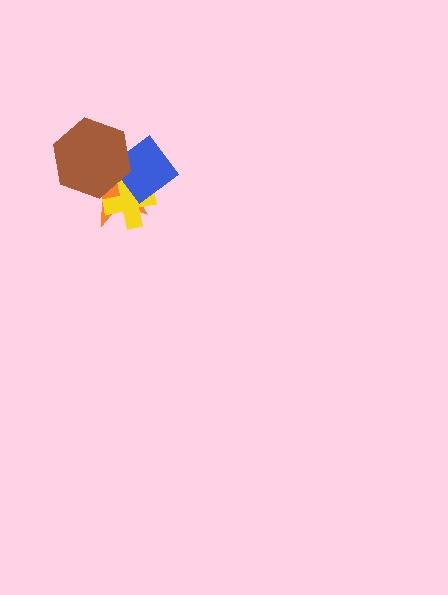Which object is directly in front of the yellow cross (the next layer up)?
The blue diamond is directly in front of the yellow cross.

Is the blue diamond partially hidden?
Yes, it is partially covered by another shape.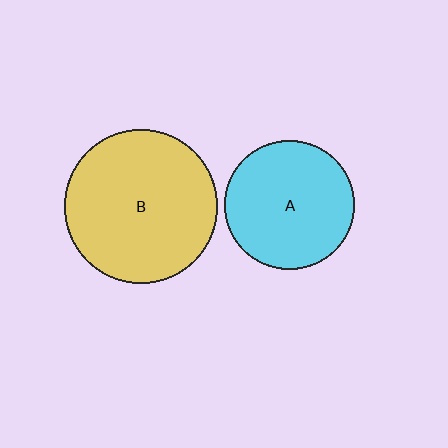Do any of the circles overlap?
No, none of the circles overlap.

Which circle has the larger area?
Circle B (yellow).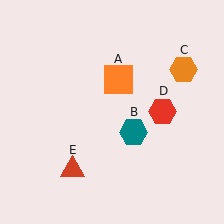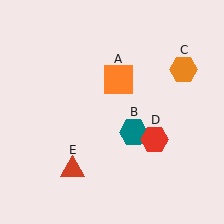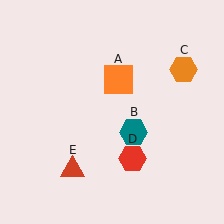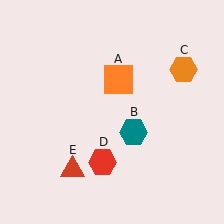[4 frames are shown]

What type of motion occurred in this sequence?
The red hexagon (object D) rotated clockwise around the center of the scene.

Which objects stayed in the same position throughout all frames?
Orange square (object A) and teal hexagon (object B) and orange hexagon (object C) and red triangle (object E) remained stationary.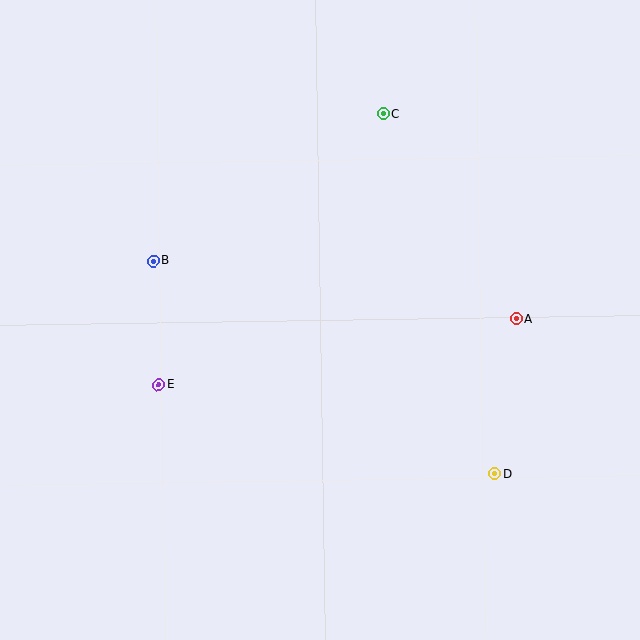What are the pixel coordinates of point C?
Point C is at (383, 114).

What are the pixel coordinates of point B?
Point B is at (153, 261).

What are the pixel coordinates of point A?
Point A is at (516, 319).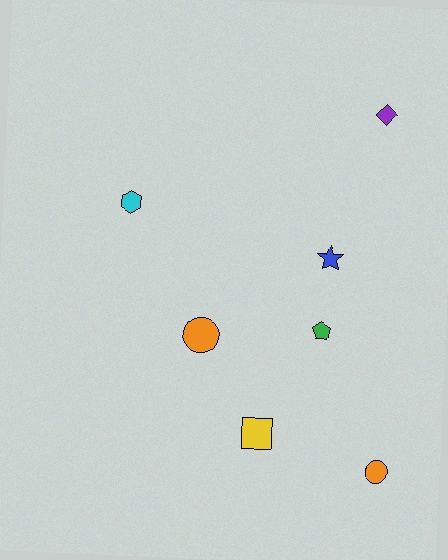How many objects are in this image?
There are 7 objects.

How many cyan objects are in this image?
There is 1 cyan object.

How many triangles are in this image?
There are no triangles.